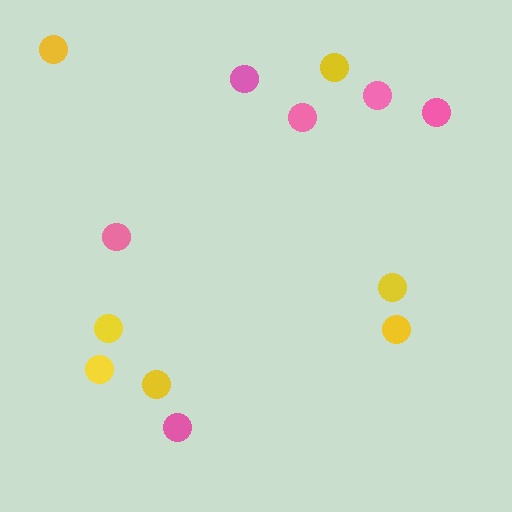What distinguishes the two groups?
There are 2 groups: one group of yellow circles (7) and one group of pink circles (6).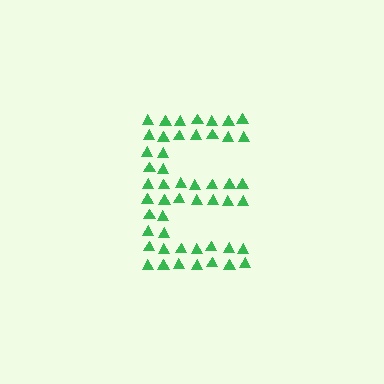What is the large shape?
The large shape is the letter E.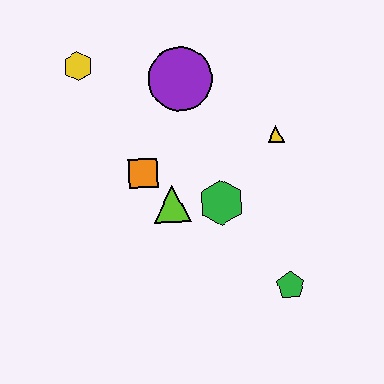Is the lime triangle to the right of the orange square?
Yes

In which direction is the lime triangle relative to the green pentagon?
The lime triangle is to the left of the green pentagon.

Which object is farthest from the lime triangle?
The yellow hexagon is farthest from the lime triangle.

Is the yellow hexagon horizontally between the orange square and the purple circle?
No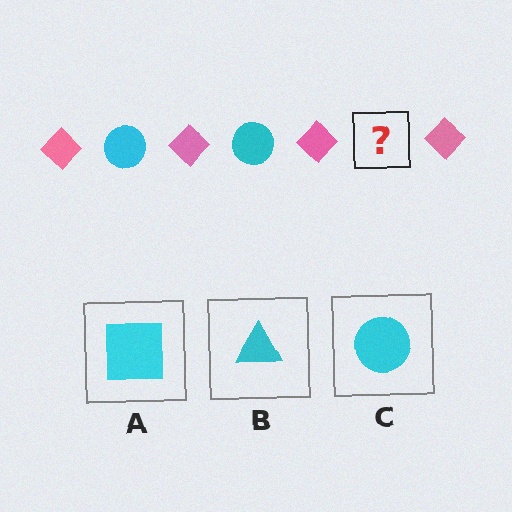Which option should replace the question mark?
Option C.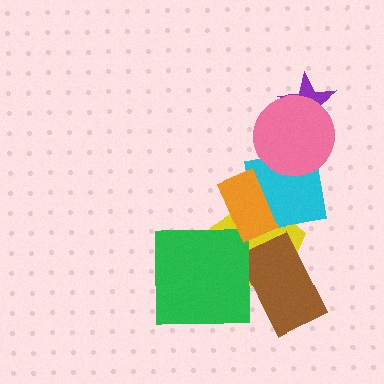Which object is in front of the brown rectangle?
The green square is in front of the brown rectangle.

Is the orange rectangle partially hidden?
No, no other shape covers it.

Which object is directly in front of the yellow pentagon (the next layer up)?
The brown rectangle is directly in front of the yellow pentagon.